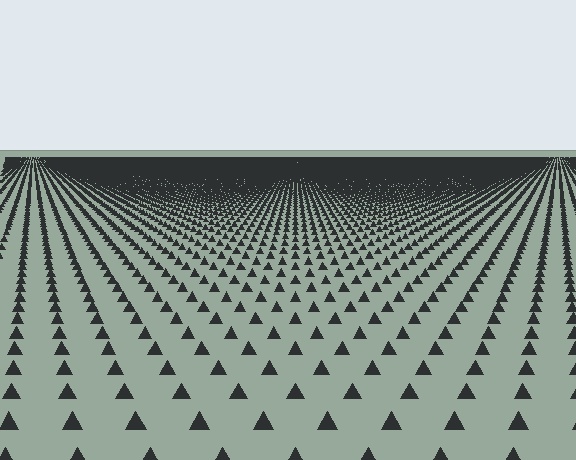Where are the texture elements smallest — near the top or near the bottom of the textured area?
Near the top.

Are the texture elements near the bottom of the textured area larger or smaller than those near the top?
Larger. Near the bottom, elements are closer to the viewer and appear at a bigger on-screen size.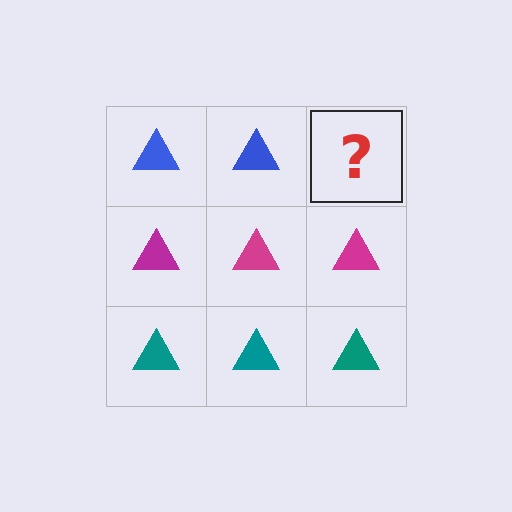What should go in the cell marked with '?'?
The missing cell should contain a blue triangle.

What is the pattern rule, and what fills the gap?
The rule is that each row has a consistent color. The gap should be filled with a blue triangle.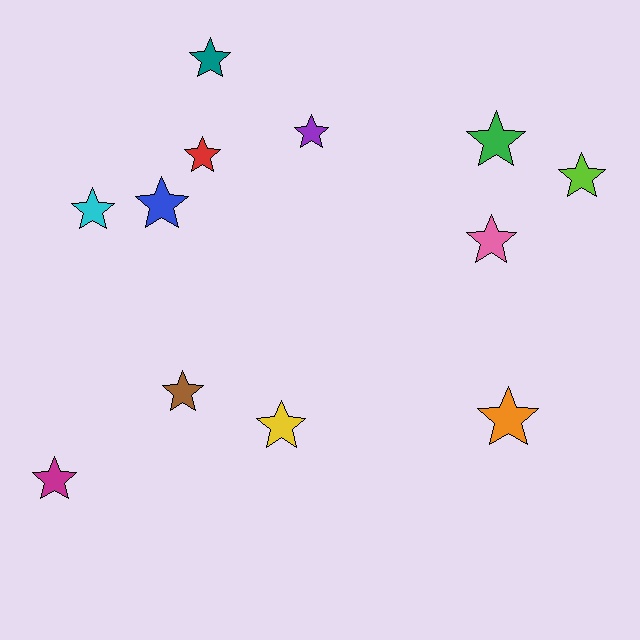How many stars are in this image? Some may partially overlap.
There are 12 stars.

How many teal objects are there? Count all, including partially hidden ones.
There is 1 teal object.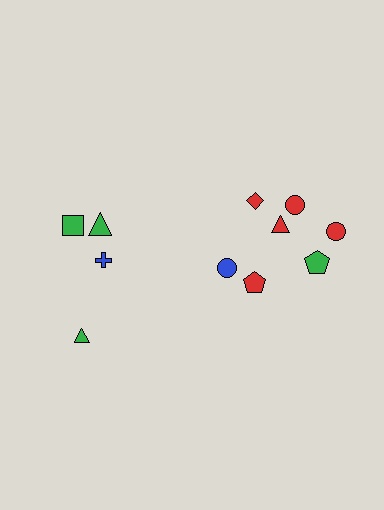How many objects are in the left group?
There are 4 objects.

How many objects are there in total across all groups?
There are 11 objects.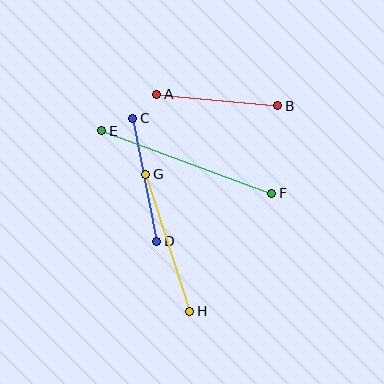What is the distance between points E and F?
The distance is approximately 181 pixels.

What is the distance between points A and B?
The distance is approximately 121 pixels.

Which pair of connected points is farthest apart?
Points E and F are farthest apart.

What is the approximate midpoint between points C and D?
The midpoint is at approximately (145, 180) pixels.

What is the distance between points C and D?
The distance is approximately 125 pixels.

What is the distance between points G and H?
The distance is approximately 144 pixels.